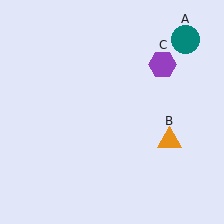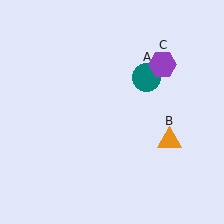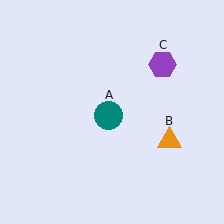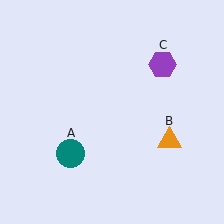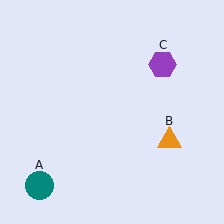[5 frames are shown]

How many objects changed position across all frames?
1 object changed position: teal circle (object A).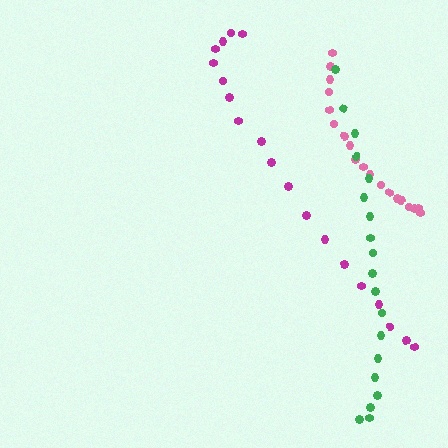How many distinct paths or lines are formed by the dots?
There are 3 distinct paths.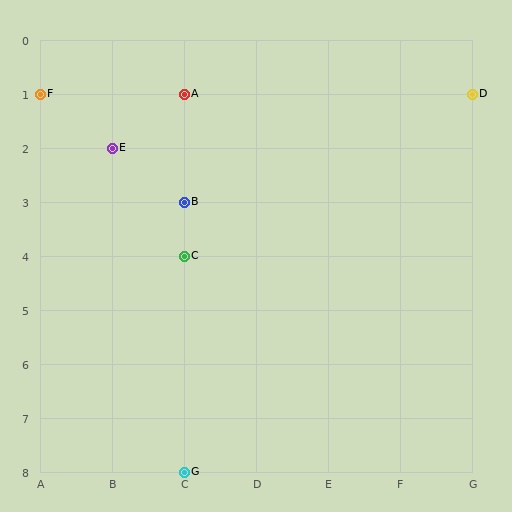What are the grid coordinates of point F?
Point F is at grid coordinates (A, 1).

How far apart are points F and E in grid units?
Points F and E are 1 column and 1 row apart (about 1.4 grid units diagonally).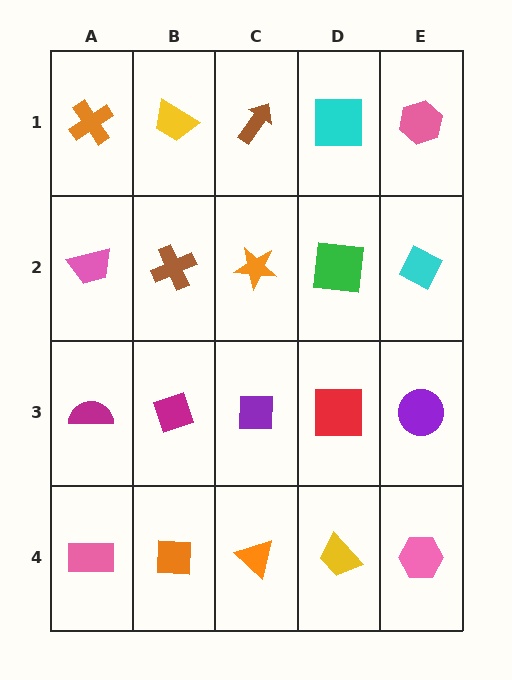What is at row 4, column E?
A pink hexagon.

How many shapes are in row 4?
5 shapes.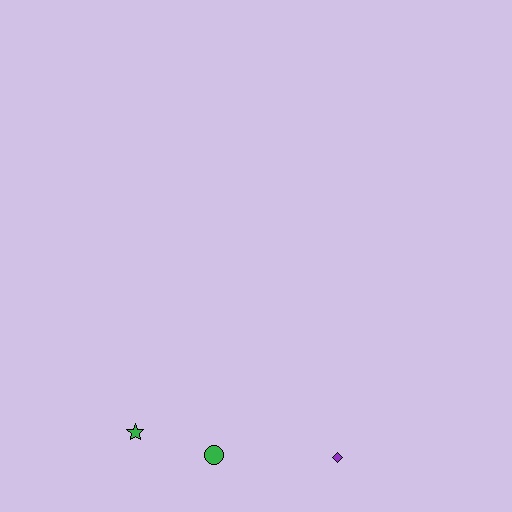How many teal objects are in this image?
There are no teal objects.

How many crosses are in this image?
There are no crosses.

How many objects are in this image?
There are 3 objects.